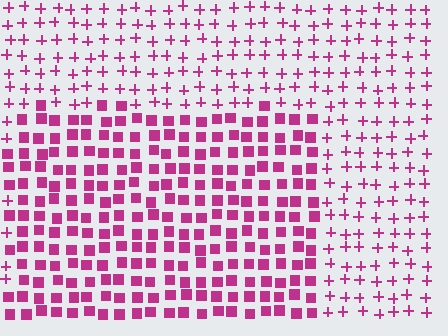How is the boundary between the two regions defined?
The boundary is defined by a change in element shape: squares inside vs. plus signs outside. All elements share the same color and spacing.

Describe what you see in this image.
The image is filled with small magenta elements arranged in a uniform grid. A rectangle-shaped region contains squares, while the surrounding area contains plus signs. The boundary is defined purely by the change in element shape.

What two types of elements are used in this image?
The image uses squares inside the rectangle region and plus signs outside it.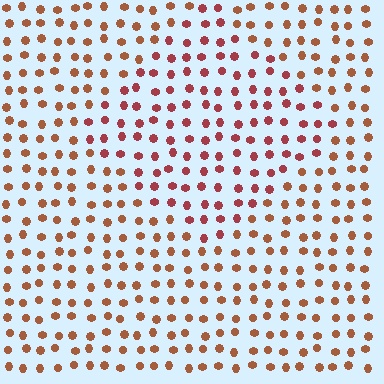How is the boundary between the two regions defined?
The boundary is defined purely by a slight shift in hue (about 26 degrees). Spacing, size, and orientation are identical on both sides.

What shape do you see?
I see a diamond.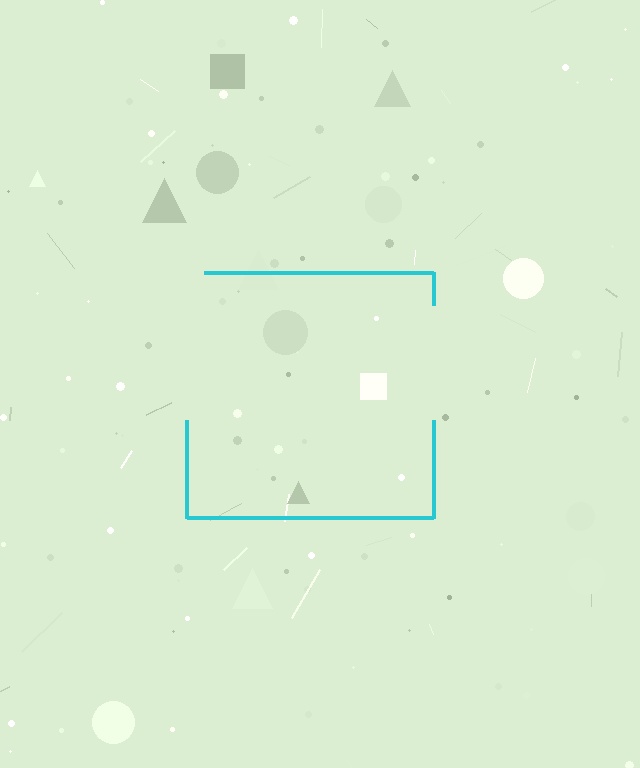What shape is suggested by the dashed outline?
The dashed outline suggests a square.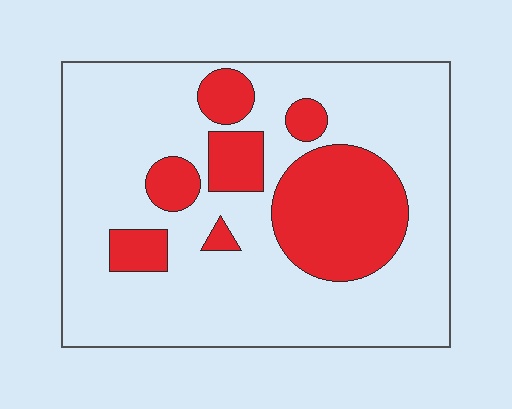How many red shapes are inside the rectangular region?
7.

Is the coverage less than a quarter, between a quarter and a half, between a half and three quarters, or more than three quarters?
Between a quarter and a half.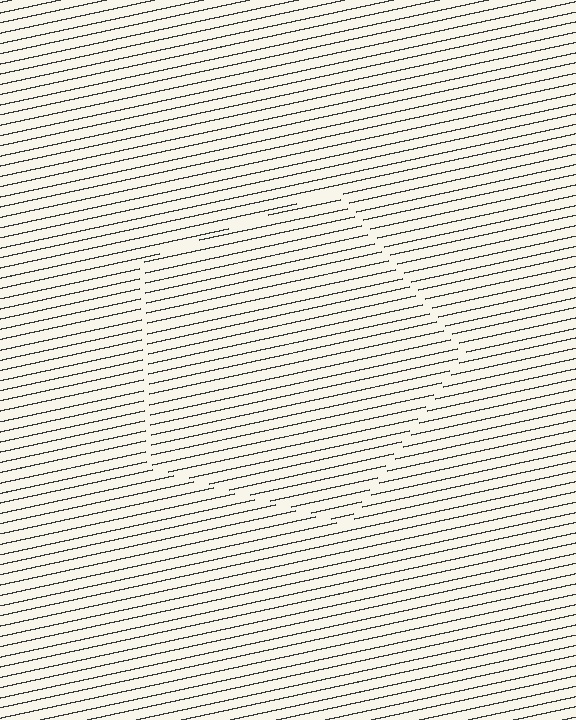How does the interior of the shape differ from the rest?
The interior of the shape contains the same grating, shifted by half a period — the contour is defined by the phase discontinuity where line-ends from the inner and outer gratings abut.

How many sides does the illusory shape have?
5 sides — the line-ends trace a pentagon.